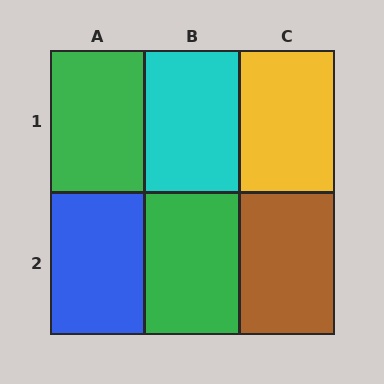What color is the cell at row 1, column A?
Green.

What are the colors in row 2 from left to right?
Blue, green, brown.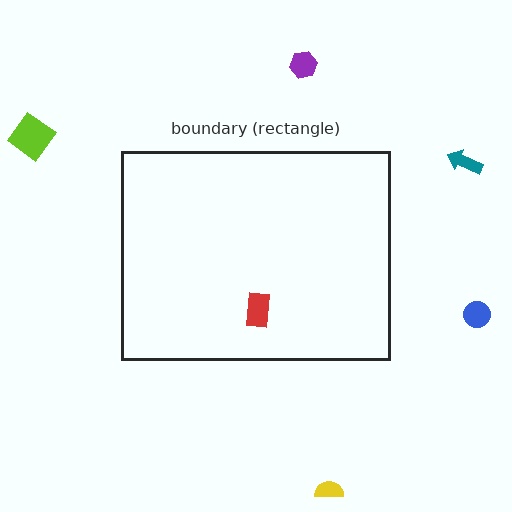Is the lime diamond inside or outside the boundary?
Outside.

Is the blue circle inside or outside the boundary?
Outside.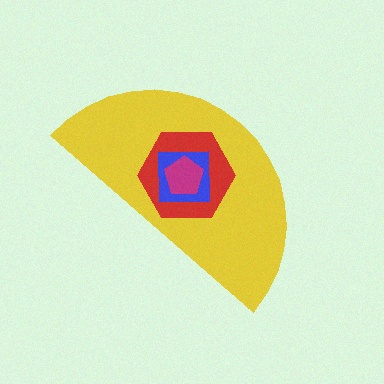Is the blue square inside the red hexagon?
Yes.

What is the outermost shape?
The yellow semicircle.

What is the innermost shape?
The magenta pentagon.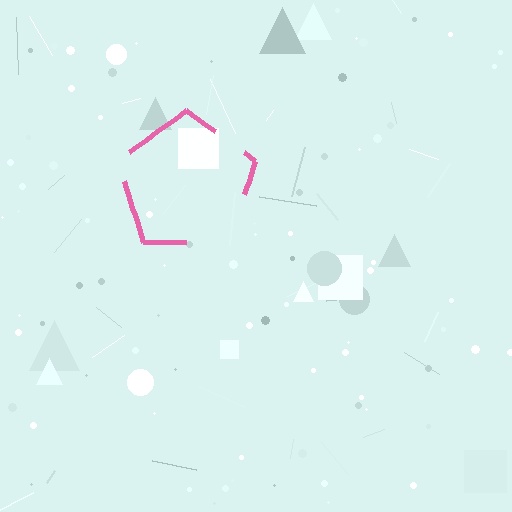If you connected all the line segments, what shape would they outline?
They would outline a pentagon.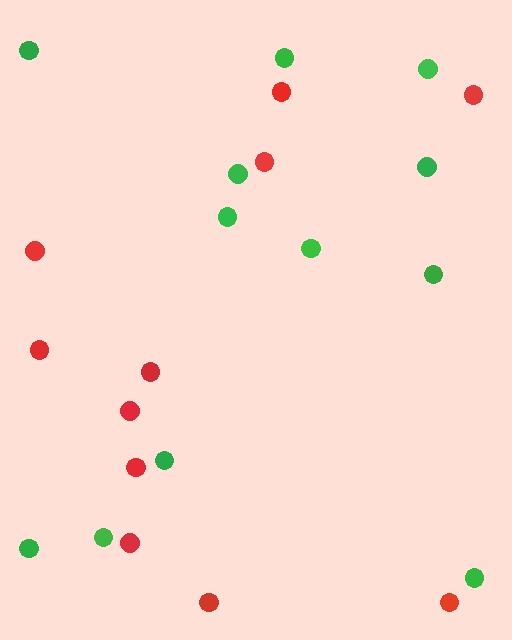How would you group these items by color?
There are 2 groups: one group of red circles (11) and one group of green circles (12).